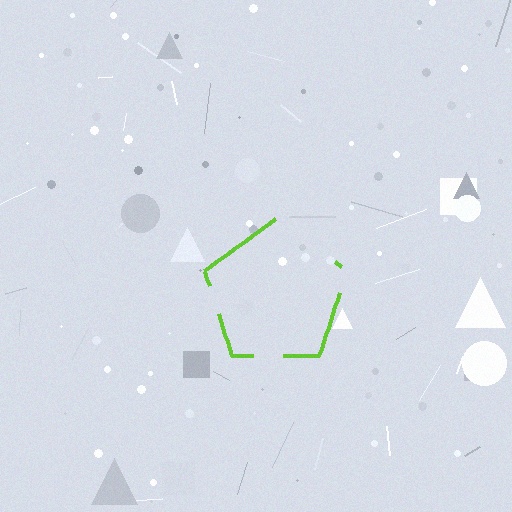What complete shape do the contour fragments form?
The contour fragments form a pentagon.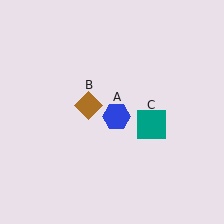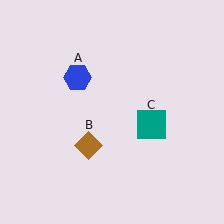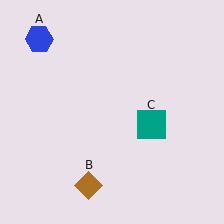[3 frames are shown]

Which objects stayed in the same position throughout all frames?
Teal square (object C) remained stationary.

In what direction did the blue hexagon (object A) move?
The blue hexagon (object A) moved up and to the left.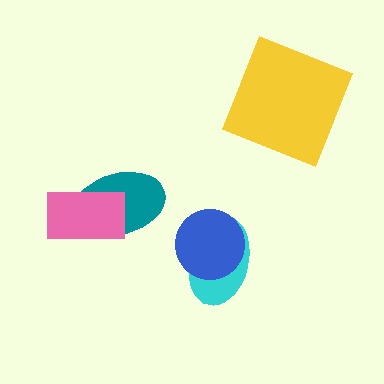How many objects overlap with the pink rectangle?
1 object overlaps with the pink rectangle.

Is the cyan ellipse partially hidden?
Yes, it is partially covered by another shape.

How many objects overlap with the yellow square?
0 objects overlap with the yellow square.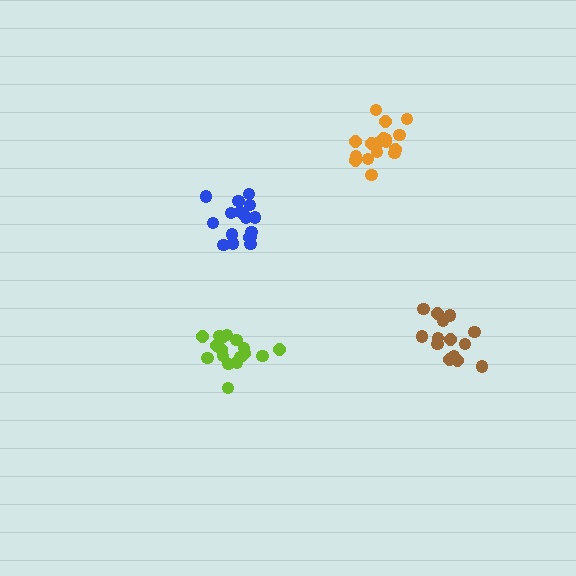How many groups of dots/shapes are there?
There are 4 groups.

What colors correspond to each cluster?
The clusters are colored: blue, lime, orange, brown.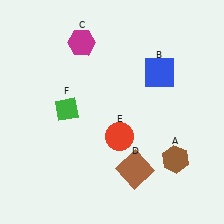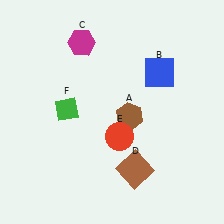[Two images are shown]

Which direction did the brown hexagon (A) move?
The brown hexagon (A) moved left.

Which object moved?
The brown hexagon (A) moved left.